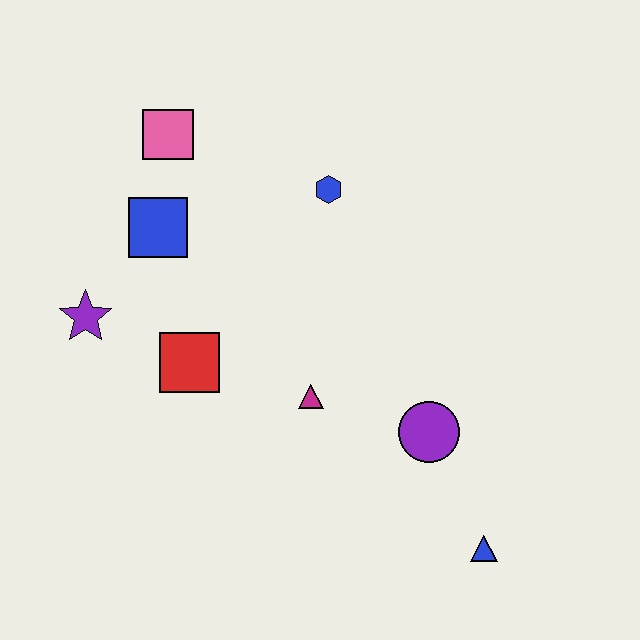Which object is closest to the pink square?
The blue square is closest to the pink square.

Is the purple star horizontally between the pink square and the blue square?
No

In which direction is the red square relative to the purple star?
The red square is to the right of the purple star.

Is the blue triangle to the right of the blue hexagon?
Yes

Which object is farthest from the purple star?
The blue triangle is farthest from the purple star.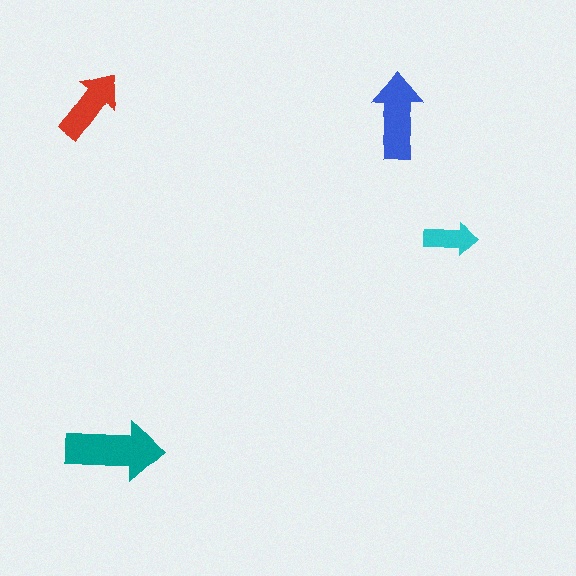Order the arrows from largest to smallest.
the teal one, the blue one, the red one, the cyan one.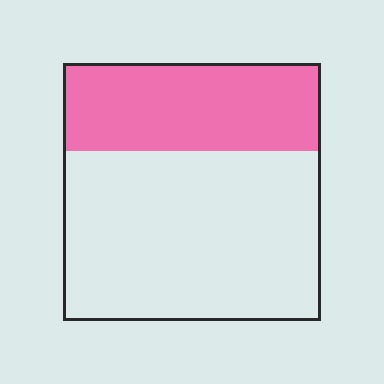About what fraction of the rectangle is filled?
About one third (1/3).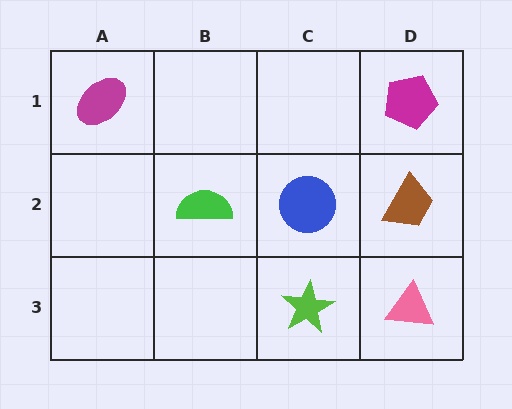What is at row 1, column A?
A magenta ellipse.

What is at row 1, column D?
A magenta pentagon.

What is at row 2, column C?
A blue circle.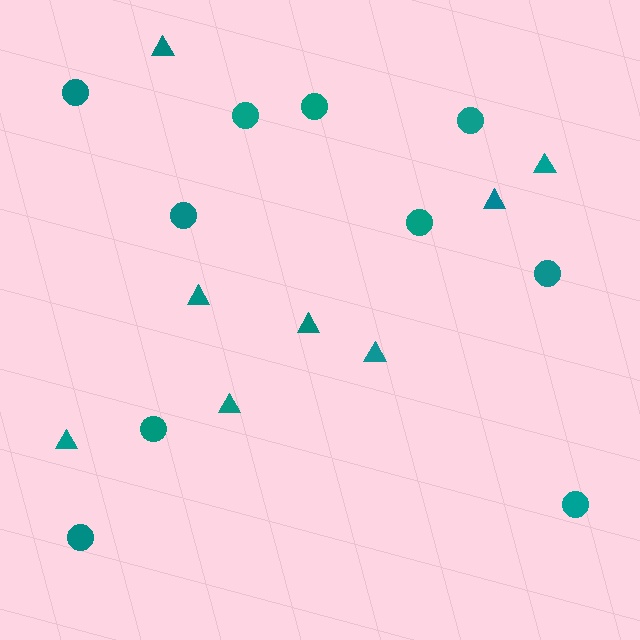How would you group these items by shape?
There are 2 groups: one group of circles (10) and one group of triangles (8).